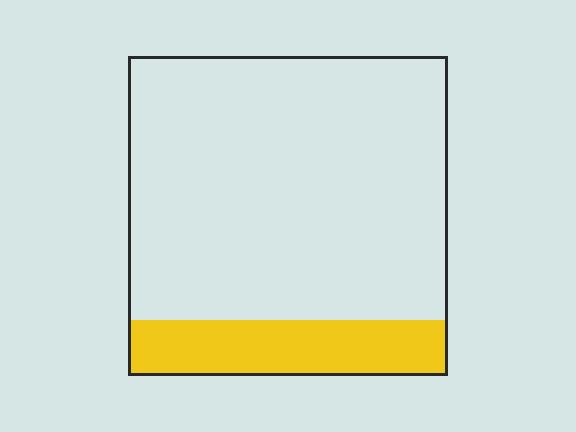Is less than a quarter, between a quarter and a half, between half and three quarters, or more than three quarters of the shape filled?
Less than a quarter.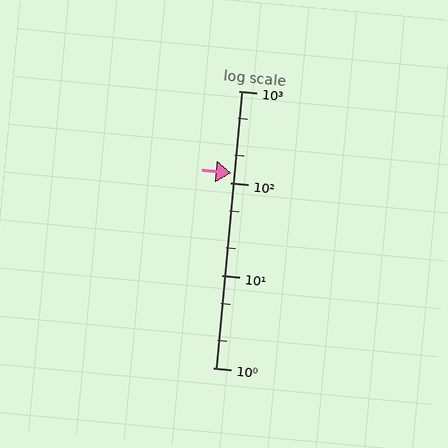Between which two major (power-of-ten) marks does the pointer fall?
The pointer is between 100 and 1000.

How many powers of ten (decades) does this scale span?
The scale spans 3 decades, from 1 to 1000.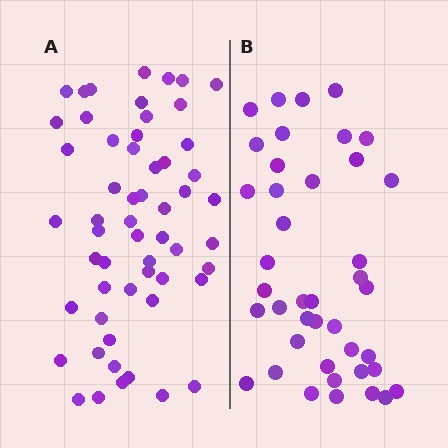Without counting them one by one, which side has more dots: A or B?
Region A (the left region) has more dots.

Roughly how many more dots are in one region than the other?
Region A has approximately 15 more dots than region B.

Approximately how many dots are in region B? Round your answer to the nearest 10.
About 40 dots. (The exact count is 41, which rounds to 40.)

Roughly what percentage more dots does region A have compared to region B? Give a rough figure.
About 35% more.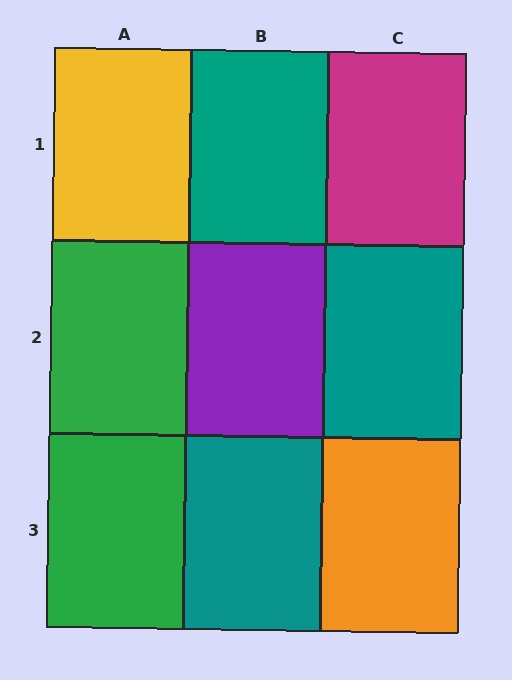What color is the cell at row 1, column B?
Teal.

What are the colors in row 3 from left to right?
Green, teal, orange.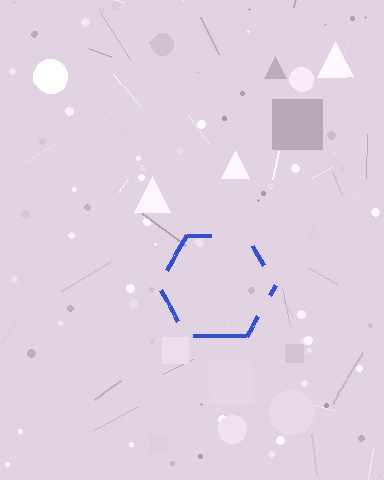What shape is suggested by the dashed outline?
The dashed outline suggests a hexagon.